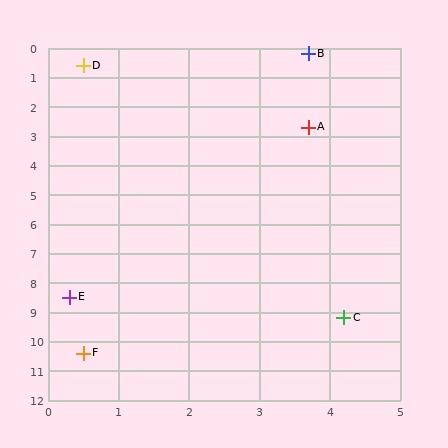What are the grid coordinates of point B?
Point B is at approximately (3.7, 0.2).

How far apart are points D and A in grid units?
Points D and A are about 3.8 grid units apart.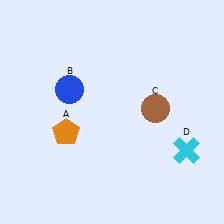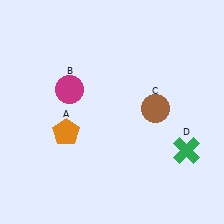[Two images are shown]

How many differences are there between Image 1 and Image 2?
There are 2 differences between the two images.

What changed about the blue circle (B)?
In Image 1, B is blue. In Image 2, it changed to magenta.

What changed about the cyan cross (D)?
In Image 1, D is cyan. In Image 2, it changed to green.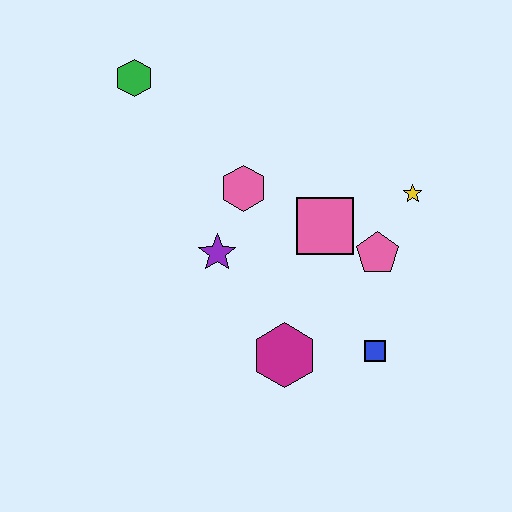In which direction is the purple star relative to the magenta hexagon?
The purple star is above the magenta hexagon.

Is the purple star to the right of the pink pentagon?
No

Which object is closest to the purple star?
The pink hexagon is closest to the purple star.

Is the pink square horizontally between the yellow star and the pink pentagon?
No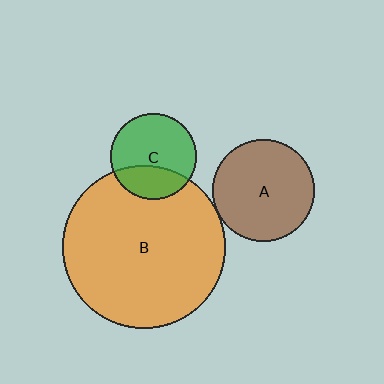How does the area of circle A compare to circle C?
Approximately 1.4 times.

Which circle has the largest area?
Circle B (orange).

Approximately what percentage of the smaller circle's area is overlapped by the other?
Approximately 30%.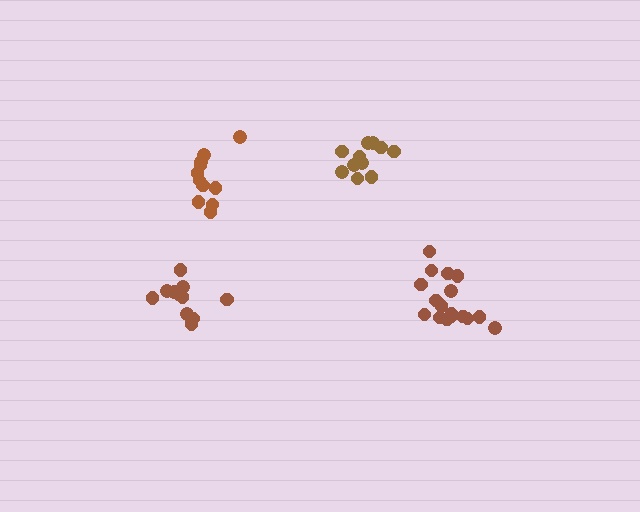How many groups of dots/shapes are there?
There are 4 groups.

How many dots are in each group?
Group 1: 11 dots, Group 2: 11 dots, Group 3: 11 dots, Group 4: 17 dots (50 total).